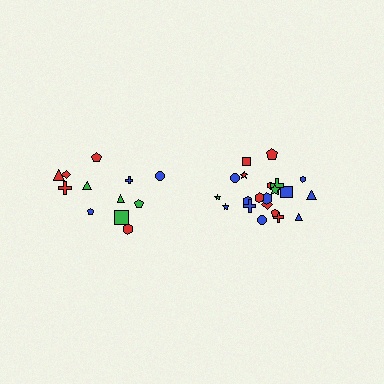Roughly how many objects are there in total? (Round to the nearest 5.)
Roughly 35 objects in total.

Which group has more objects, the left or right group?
The right group.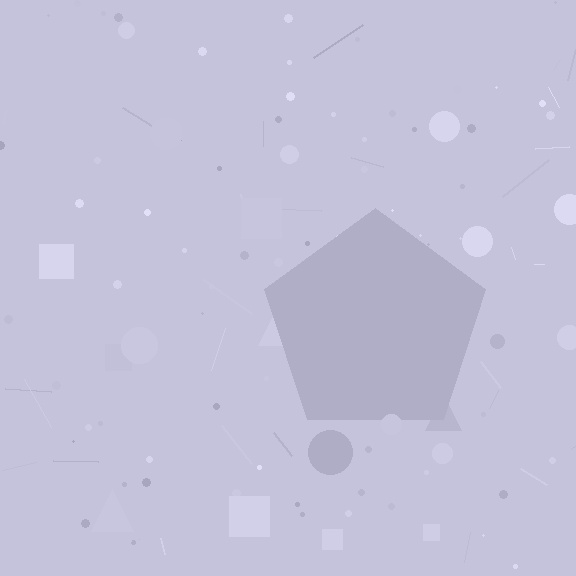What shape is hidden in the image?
A pentagon is hidden in the image.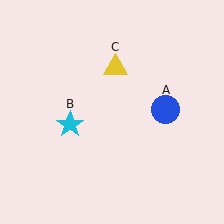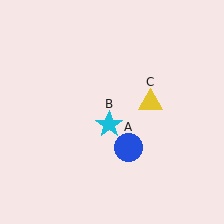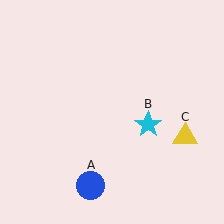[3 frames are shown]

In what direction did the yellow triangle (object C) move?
The yellow triangle (object C) moved down and to the right.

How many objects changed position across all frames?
3 objects changed position: blue circle (object A), cyan star (object B), yellow triangle (object C).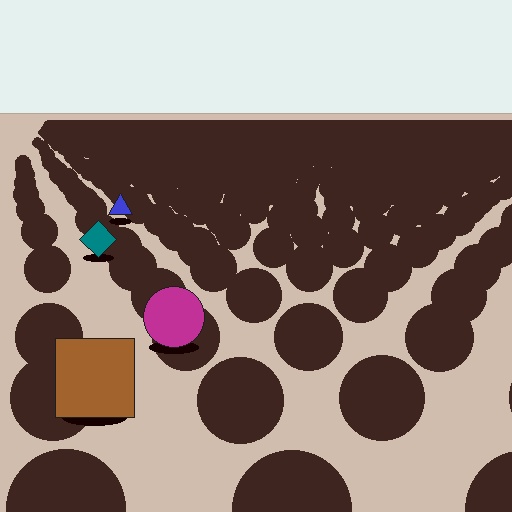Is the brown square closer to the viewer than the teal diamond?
Yes. The brown square is closer — you can tell from the texture gradient: the ground texture is coarser near it.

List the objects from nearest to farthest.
From nearest to farthest: the brown square, the magenta circle, the teal diamond, the blue triangle.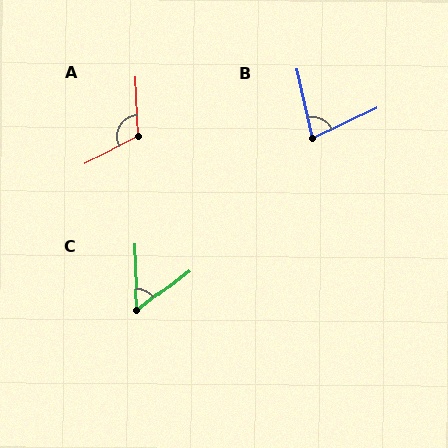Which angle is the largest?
A, at approximately 116 degrees.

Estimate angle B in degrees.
Approximately 78 degrees.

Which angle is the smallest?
C, at approximately 54 degrees.